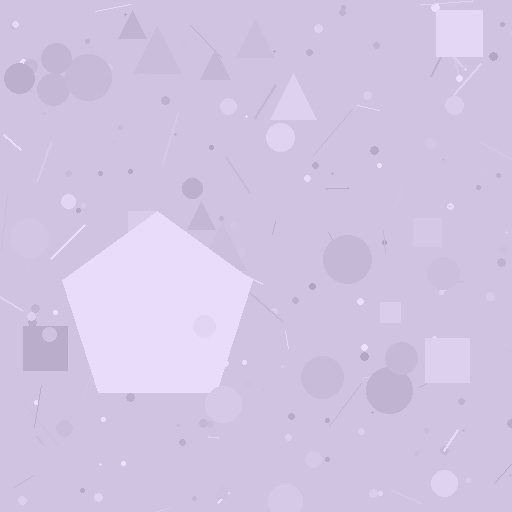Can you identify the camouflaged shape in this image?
The camouflaged shape is a pentagon.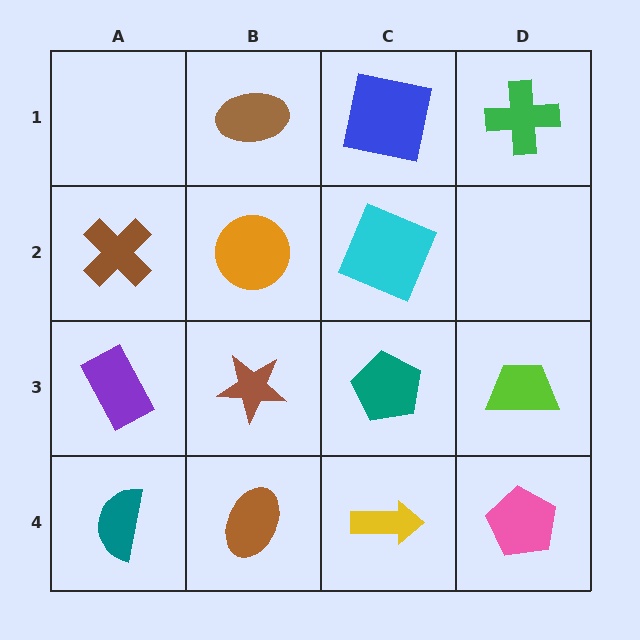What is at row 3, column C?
A teal pentagon.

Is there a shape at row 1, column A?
No, that cell is empty.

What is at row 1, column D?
A green cross.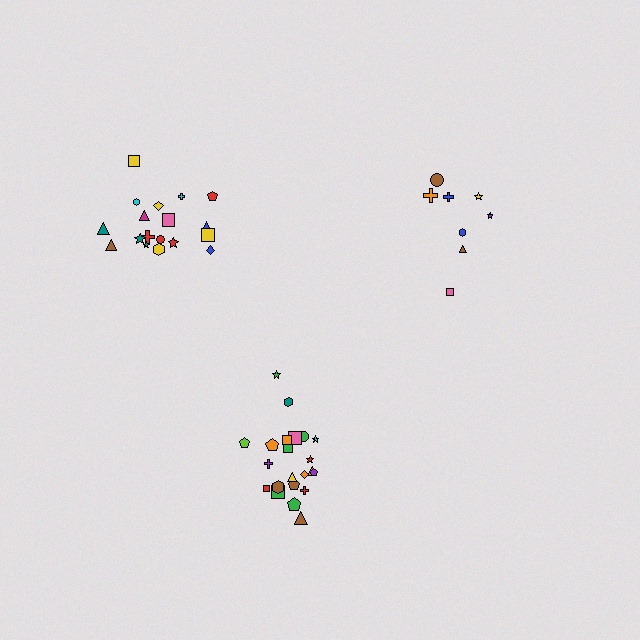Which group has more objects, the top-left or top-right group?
The top-left group.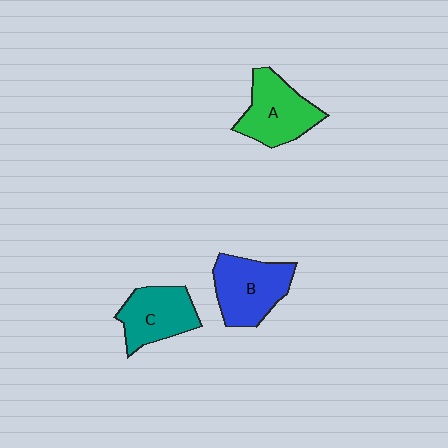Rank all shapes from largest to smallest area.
From largest to smallest: B (blue), A (green), C (teal).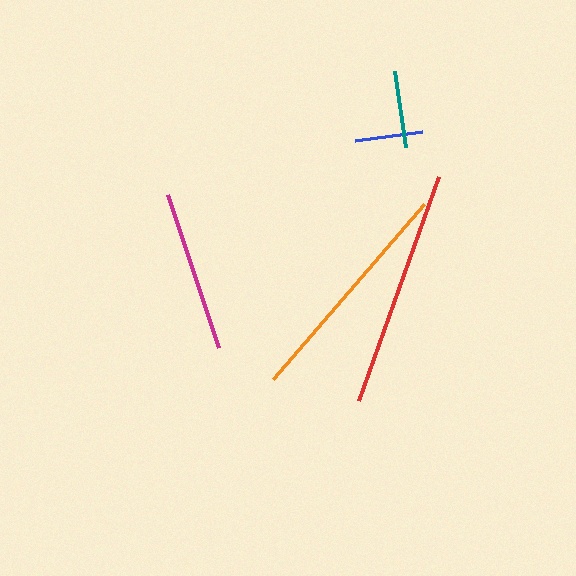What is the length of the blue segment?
The blue segment is approximately 67 pixels long.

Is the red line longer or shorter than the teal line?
The red line is longer than the teal line.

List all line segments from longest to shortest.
From longest to shortest: red, orange, magenta, teal, blue.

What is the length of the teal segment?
The teal segment is approximately 77 pixels long.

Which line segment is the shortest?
The blue line is the shortest at approximately 67 pixels.